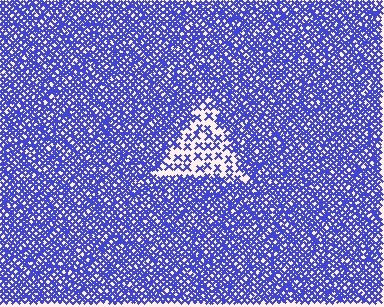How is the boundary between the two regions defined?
The boundary is defined by a change in element density (approximately 2.8x ratio). All elements are the same color, size, and shape.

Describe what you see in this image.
The image contains small blue elements arranged at two different densities. A triangle-shaped region is visible where the elements are less densely packed than the surrounding area.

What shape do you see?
I see a triangle.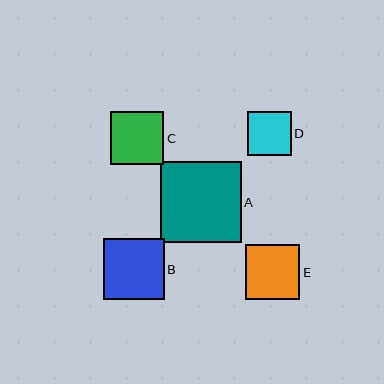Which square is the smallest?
Square D is the smallest with a size of approximately 44 pixels.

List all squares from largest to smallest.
From largest to smallest: A, B, E, C, D.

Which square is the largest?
Square A is the largest with a size of approximately 81 pixels.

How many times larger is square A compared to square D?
Square A is approximately 1.8 times the size of square D.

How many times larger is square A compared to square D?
Square A is approximately 1.8 times the size of square D.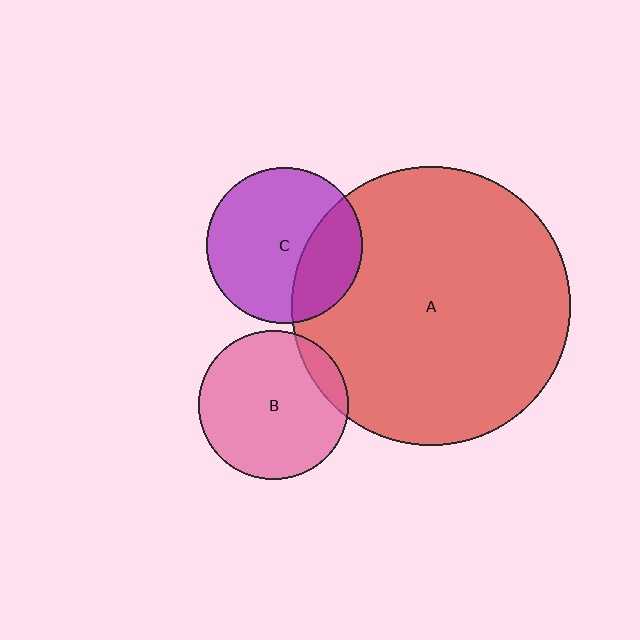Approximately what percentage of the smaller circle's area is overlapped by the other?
Approximately 30%.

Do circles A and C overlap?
Yes.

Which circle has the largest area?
Circle A (red).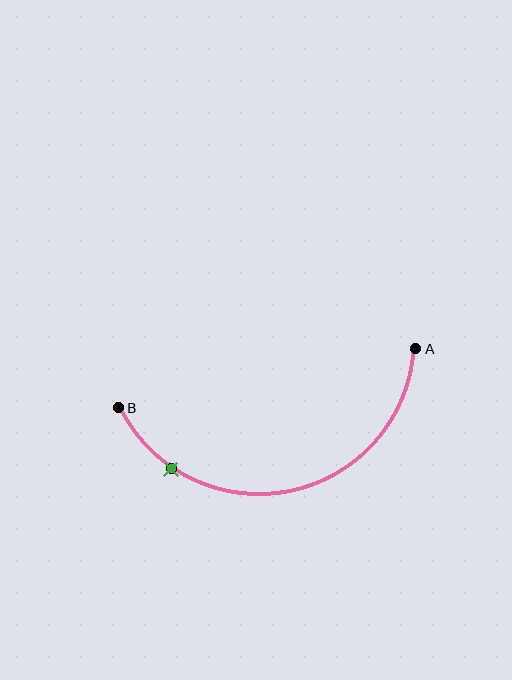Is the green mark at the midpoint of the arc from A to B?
No. The green mark lies on the arc but is closer to endpoint B. The arc midpoint would be at the point on the curve equidistant along the arc from both A and B.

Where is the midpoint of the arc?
The arc midpoint is the point on the curve farthest from the straight line joining A and B. It sits below that line.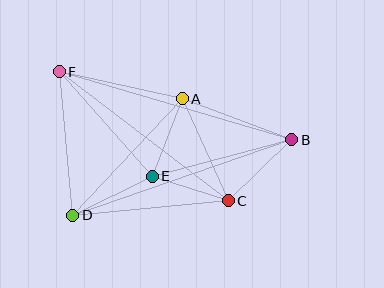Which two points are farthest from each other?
Points B and F are farthest from each other.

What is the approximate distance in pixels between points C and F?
The distance between C and F is approximately 213 pixels.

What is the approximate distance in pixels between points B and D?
The distance between B and D is approximately 231 pixels.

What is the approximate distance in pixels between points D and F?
The distance between D and F is approximately 144 pixels.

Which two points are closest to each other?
Points C and E are closest to each other.